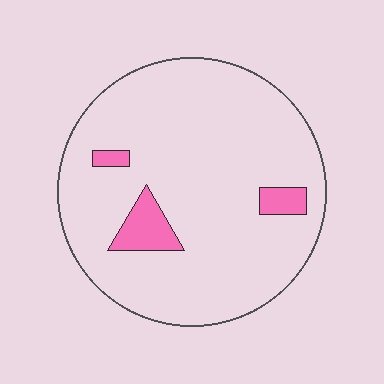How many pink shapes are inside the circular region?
3.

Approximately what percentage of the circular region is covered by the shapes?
Approximately 10%.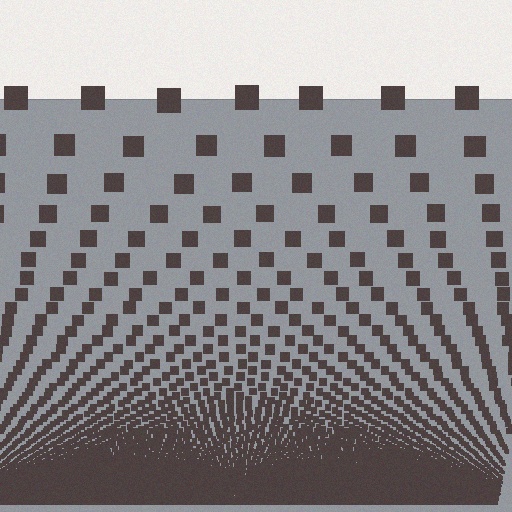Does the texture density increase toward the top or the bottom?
Density increases toward the bottom.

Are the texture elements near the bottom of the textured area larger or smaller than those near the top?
Smaller. The gradient is inverted — elements near the bottom are smaller and denser.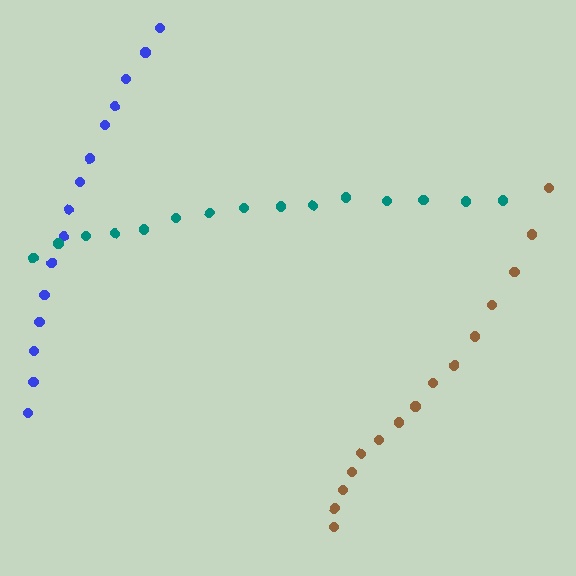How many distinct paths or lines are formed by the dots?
There are 3 distinct paths.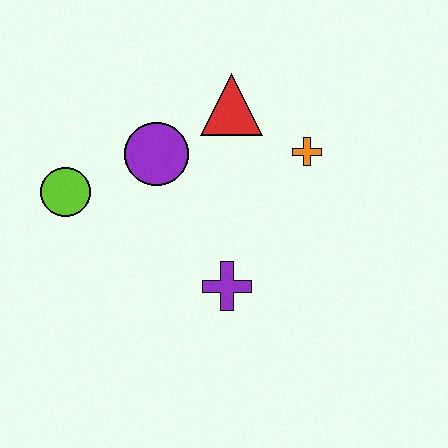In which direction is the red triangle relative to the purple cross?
The red triangle is above the purple cross.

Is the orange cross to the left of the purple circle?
No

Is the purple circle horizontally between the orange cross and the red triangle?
No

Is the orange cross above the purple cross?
Yes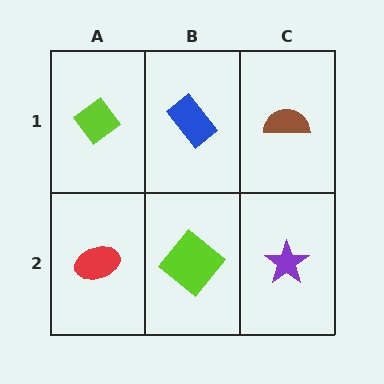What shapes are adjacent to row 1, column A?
A red ellipse (row 2, column A), a blue rectangle (row 1, column B).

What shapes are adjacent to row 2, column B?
A blue rectangle (row 1, column B), a red ellipse (row 2, column A), a purple star (row 2, column C).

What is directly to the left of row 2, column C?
A lime diamond.